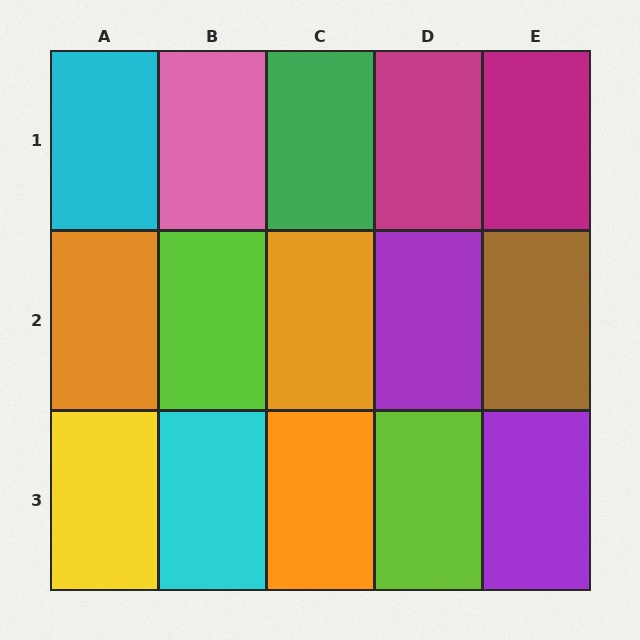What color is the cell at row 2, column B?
Lime.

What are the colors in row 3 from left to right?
Yellow, cyan, orange, lime, purple.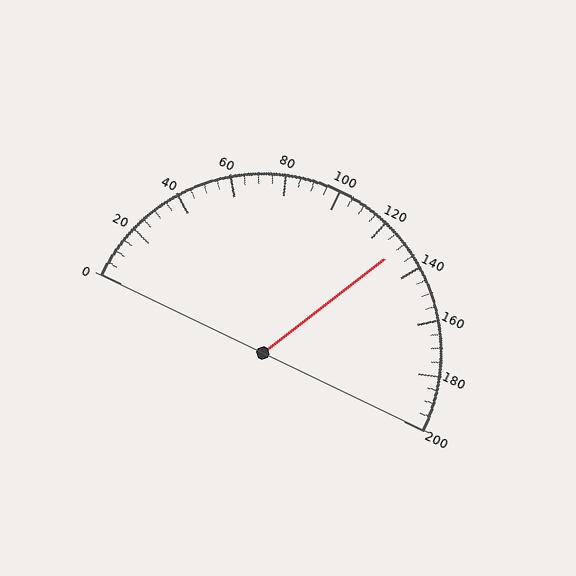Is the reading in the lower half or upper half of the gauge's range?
The reading is in the upper half of the range (0 to 200).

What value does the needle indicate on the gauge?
The needle indicates approximately 130.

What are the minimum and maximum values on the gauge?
The gauge ranges from 0 to 200.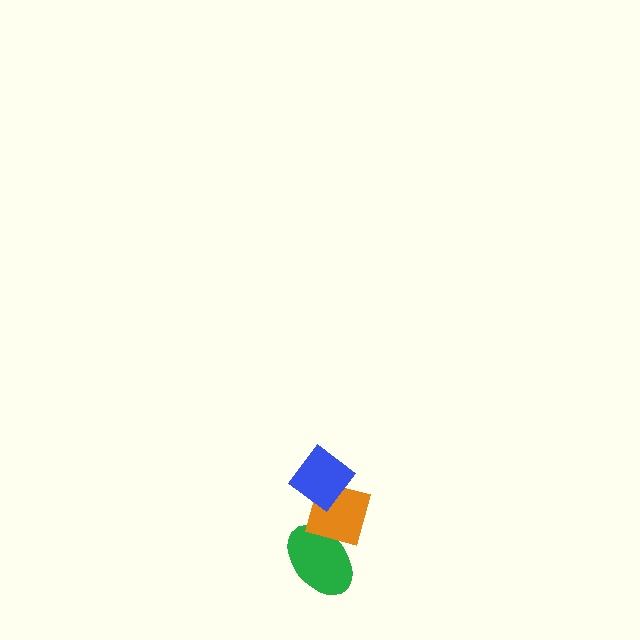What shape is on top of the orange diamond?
The blue diamond is on top of the orange diamond.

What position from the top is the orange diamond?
The orange diamond is 2nd from the top.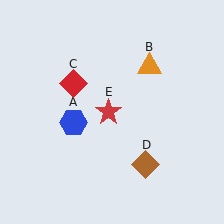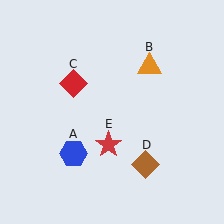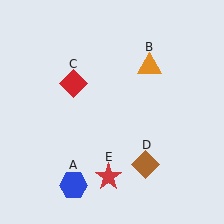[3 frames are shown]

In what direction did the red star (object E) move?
The red star (object E) moved down.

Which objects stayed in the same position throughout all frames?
Orange triangle (object B) and red diamond (object C) and brown diamond (object D) remained stationary.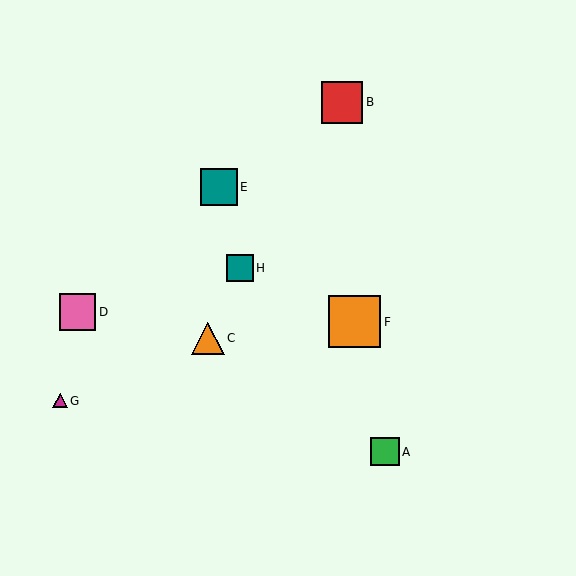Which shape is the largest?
The orange square (labeled F) is the largest.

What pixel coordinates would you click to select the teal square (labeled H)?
Click at (240, 268) to select the teal square H.